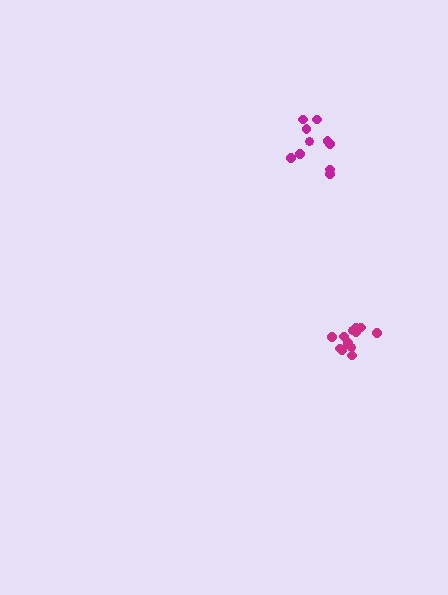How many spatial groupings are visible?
There are 2 spatial groupings.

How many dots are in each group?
Group 1: 12 dots, Group 2: 10 dots (22 total).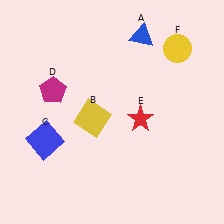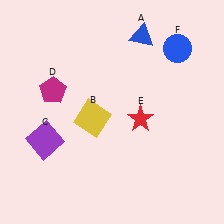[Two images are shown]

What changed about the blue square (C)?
In Image 1, C is blue. In Image 2, it changed to purple.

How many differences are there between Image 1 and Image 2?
There are 2 differences between the two images.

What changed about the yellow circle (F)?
In Image 1, F is yellow. In Image 2, it changed to blue.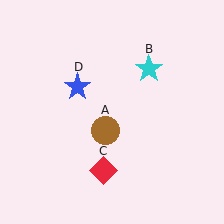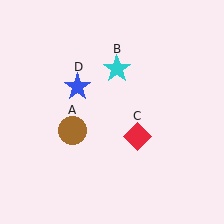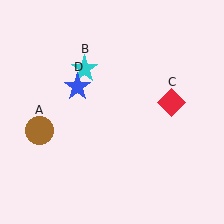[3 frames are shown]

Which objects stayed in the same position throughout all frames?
Blue star (object D) remained stationary.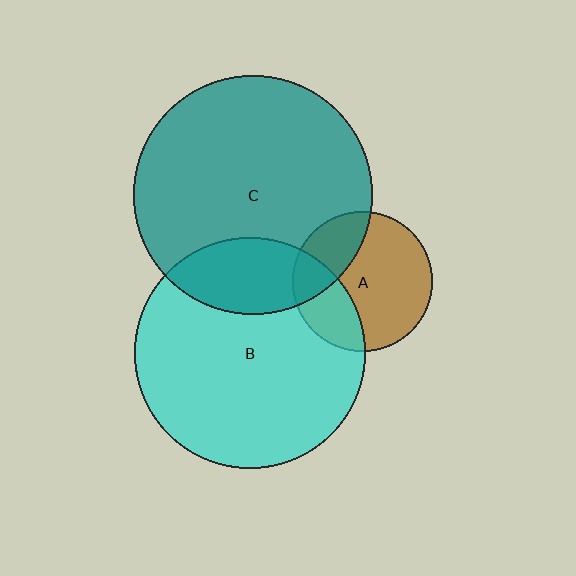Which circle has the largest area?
Circle C (teal).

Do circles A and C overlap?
Yes.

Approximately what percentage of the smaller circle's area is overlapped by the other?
Approximately 25%.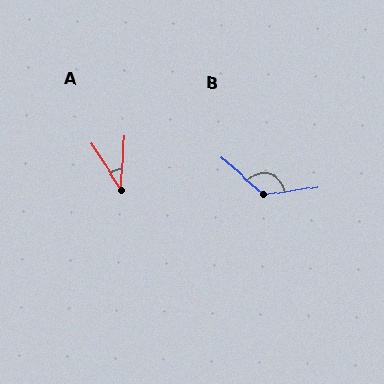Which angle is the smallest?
A, at approximately 34 degrees.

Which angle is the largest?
B, at approximately 130 degrees.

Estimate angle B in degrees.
Approximately 130 degrees.